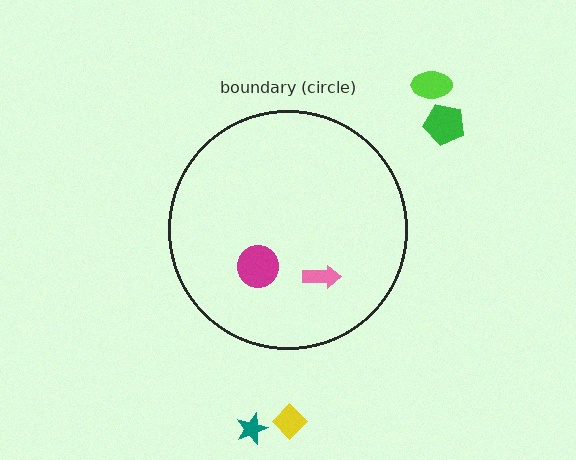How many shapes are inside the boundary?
2 inside, 4 outside.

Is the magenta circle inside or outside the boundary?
Inside.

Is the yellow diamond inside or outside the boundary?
Outside.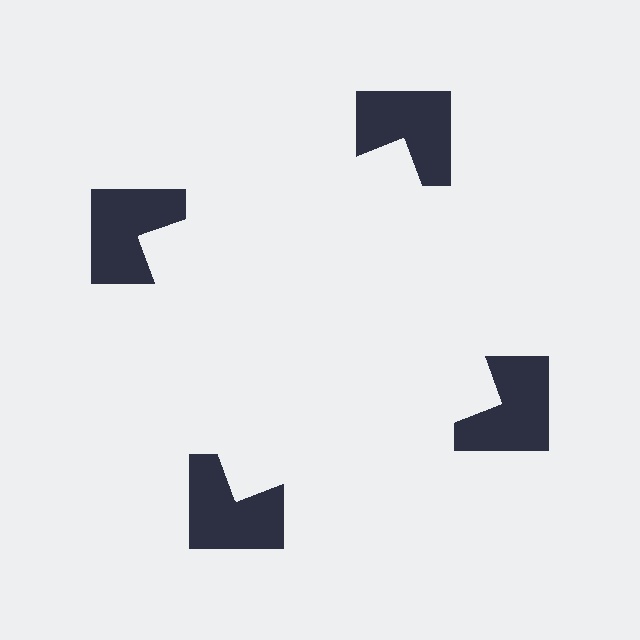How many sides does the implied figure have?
4 sides.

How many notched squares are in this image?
There are 4 — one at each vertex of the illusory square.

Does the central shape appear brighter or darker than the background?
It typically appears slightly brighter than the background, even though no actual brightness change is drawn.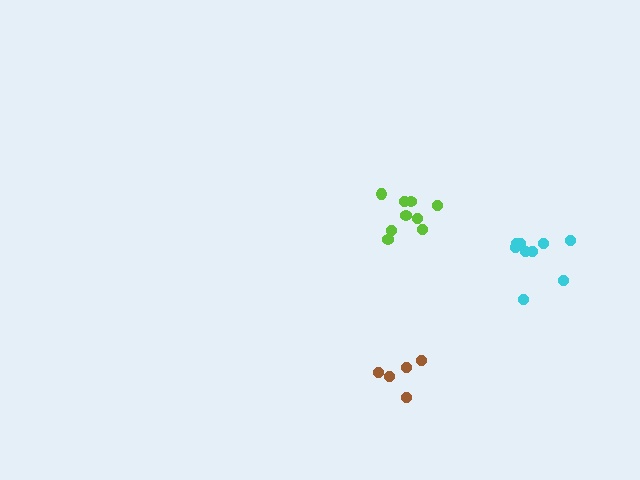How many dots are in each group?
Group 1: 9 dots, Group 2: 5 dots, Group 3: 9 dots (23 total).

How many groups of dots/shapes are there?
There are 3 groups.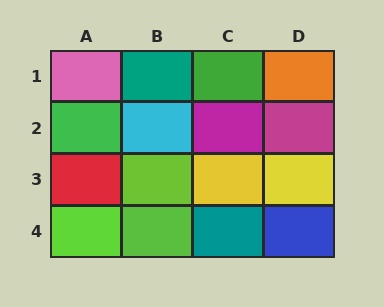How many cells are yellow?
2 cells are yellow.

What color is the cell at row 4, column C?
Teal.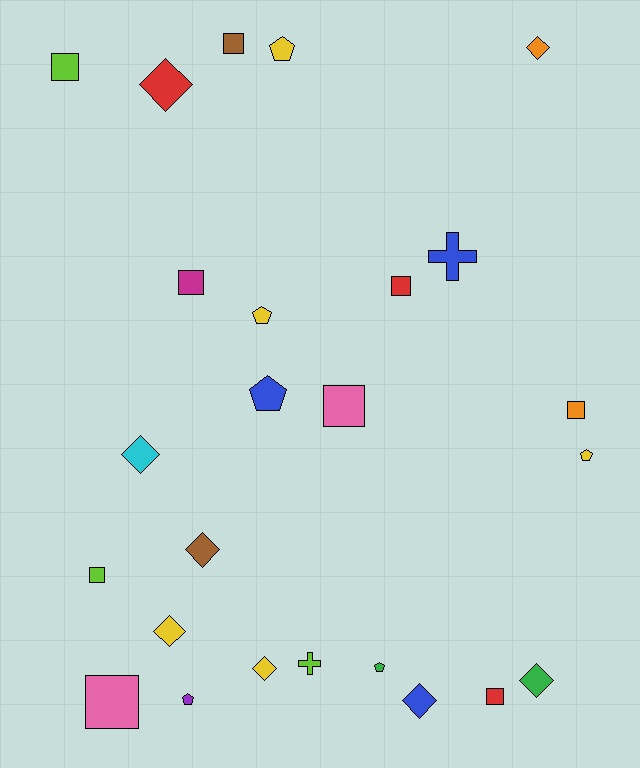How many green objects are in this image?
There are 2 green objects.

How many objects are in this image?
There are 25 objects.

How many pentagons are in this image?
There are 6 pentagons.